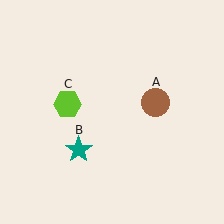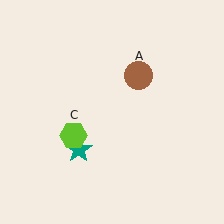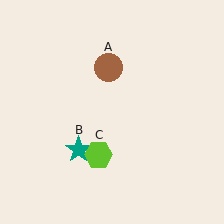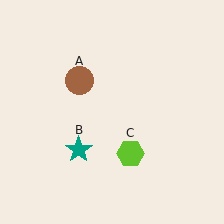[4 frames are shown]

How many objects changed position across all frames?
2 objects changed position: brown circle (object A), lime hexagon (object C).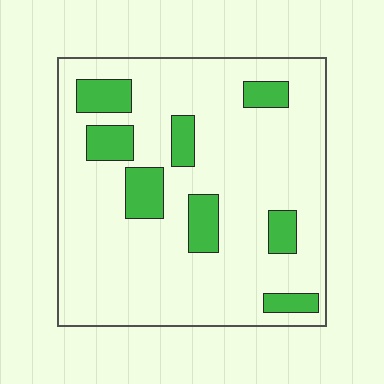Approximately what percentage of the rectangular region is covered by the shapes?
Approximately 15%.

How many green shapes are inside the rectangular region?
8.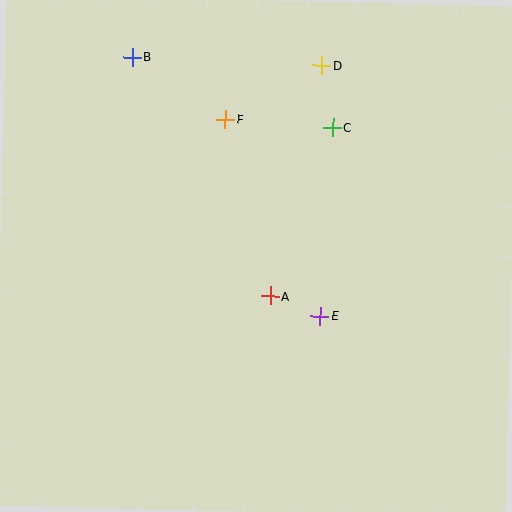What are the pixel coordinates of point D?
Point D is at (322, 65).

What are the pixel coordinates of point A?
Point A is at (270, 296).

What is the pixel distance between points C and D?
The distance between C and D is 63 pixels.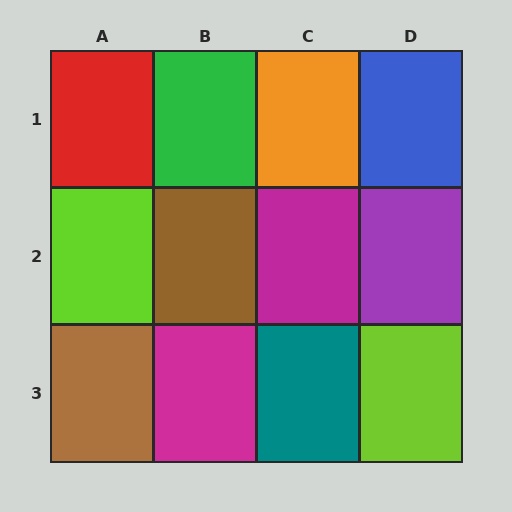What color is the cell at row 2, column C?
Magenta.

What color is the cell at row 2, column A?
Lime.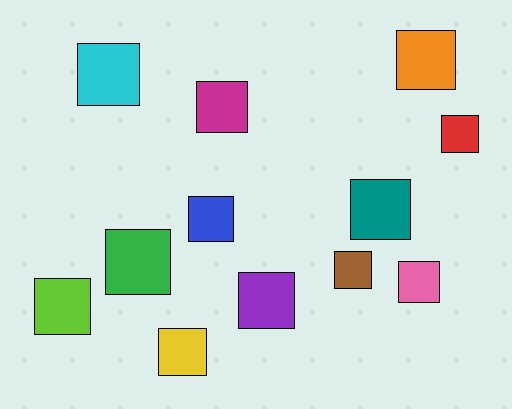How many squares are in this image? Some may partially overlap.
There are 12 squares.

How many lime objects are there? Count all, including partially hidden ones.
There is 1 lime object.